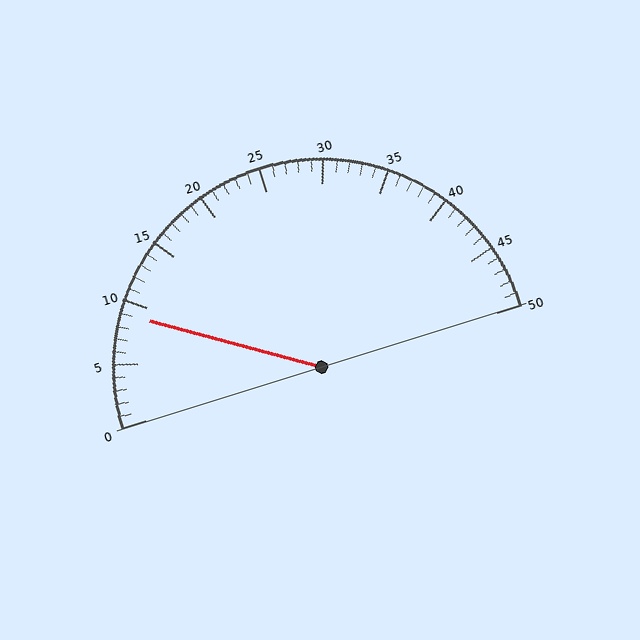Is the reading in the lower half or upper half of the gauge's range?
The reading is in the lower half of the range (0 to 50).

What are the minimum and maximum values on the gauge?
The gauge ranges from 0 to 50.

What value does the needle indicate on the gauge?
The needle indicates approximately 9.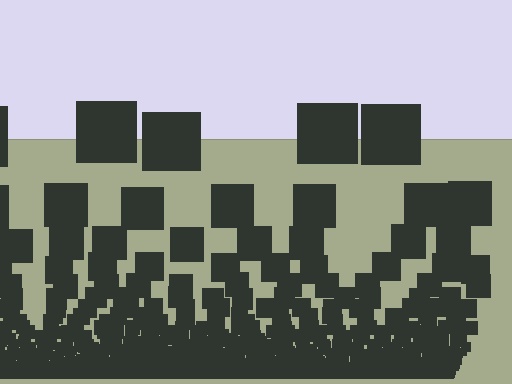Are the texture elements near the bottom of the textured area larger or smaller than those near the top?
Smaller. The gradient is inverted — elements near the bottom are smaller and denser.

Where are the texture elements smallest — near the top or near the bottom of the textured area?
Near the bottom.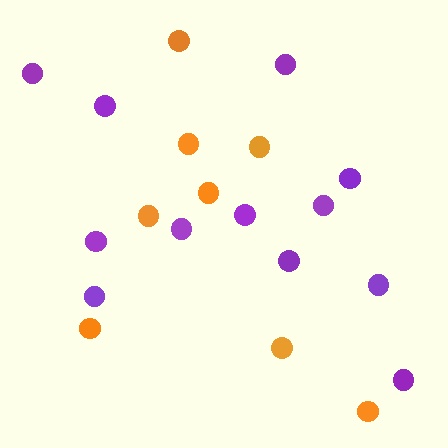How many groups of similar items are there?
There are 2 groups: one group of orange circles (8) and one group of purple circles (12).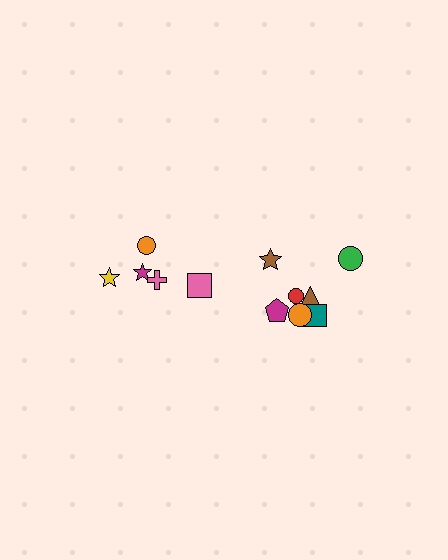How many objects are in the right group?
There are 7 objects.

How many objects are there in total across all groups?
There are 12 objects.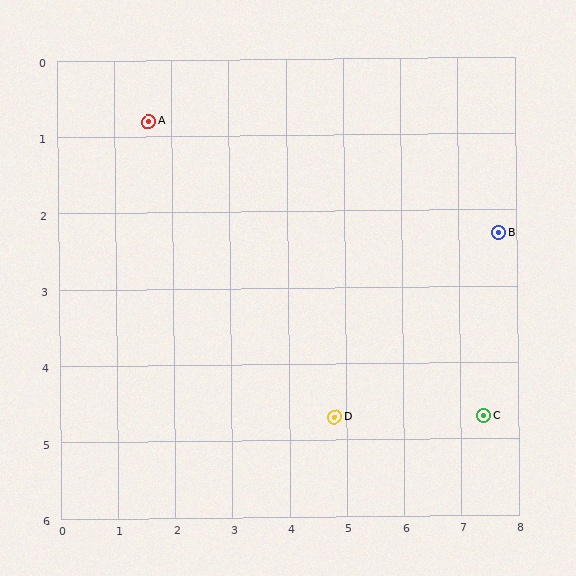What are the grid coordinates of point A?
Point A is at approximately (1.6, 0.8).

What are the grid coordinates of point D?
Point D is at approximately (4.8, 4.7).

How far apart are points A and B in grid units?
Points A and B are about 6.3 grid units apart.